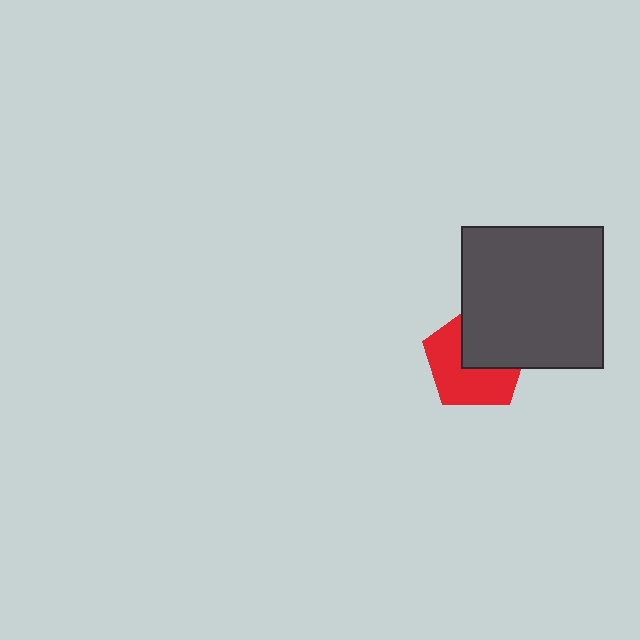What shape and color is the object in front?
The object in front is a dark gray square.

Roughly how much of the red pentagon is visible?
About half of it is visible (roughly 57%).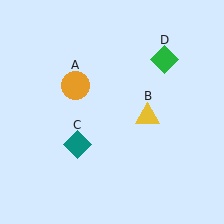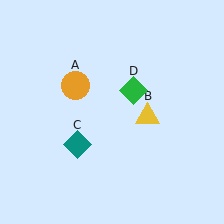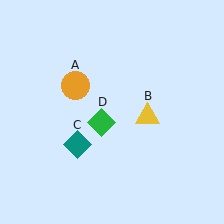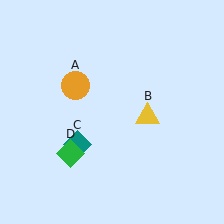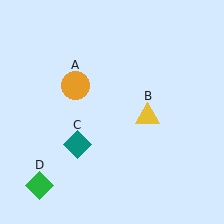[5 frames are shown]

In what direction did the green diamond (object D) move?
The green diamond (object D) moved down and to the left.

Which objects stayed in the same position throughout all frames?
Orange circle (object A) and yellow triangle (object B) and teal diamond (object C) remained stationary.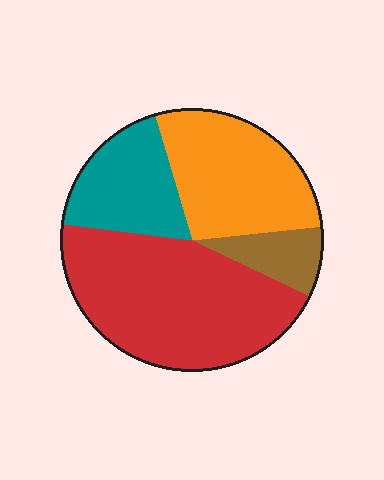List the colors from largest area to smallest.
From largest to smallest: red, orange, teal, brown.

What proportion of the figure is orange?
Orange takes up about one quarter (1/4) of the figure.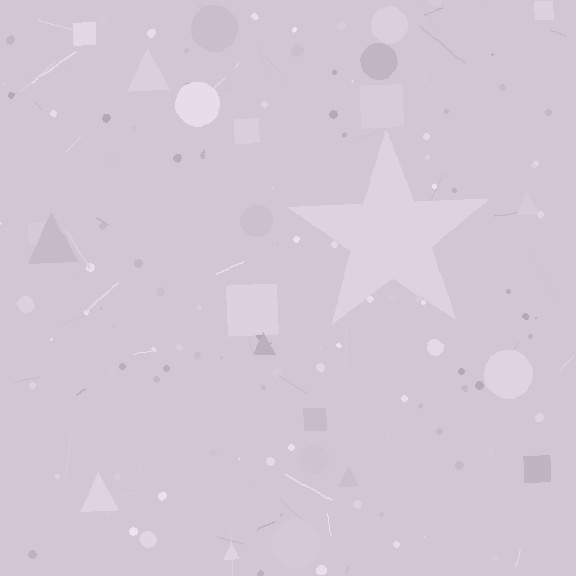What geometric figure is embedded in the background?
A star is embedded in the background.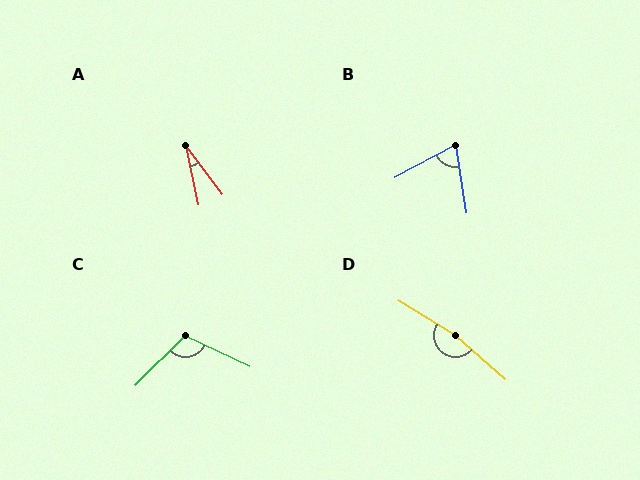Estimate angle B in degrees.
Approximately 71 degrees.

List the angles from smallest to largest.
A (25°), B (71°), C (109°), D (170°).